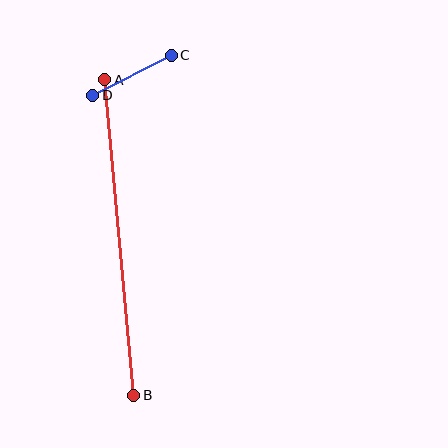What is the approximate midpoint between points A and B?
The midpoint is at approximately (119, 237) pixels.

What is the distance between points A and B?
The distance is approximately 317 pixels.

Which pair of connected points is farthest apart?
Points A and B are farthest apart.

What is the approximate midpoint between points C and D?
The midpoint is at approximately (132, 75) pixels.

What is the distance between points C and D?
The distance is approximately 88 pixels.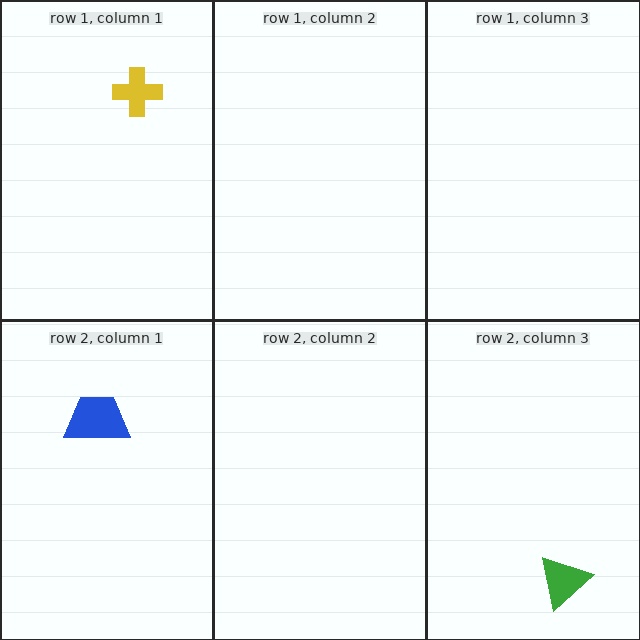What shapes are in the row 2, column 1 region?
The blue trapezoid.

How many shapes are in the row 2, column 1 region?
1.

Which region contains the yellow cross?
The row 1, column 1 region.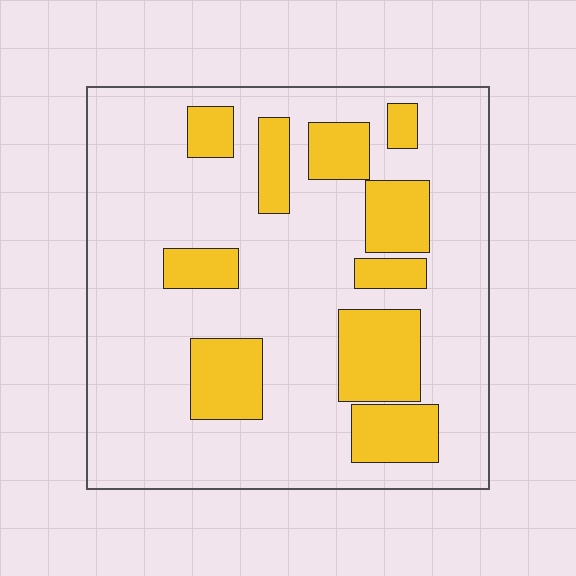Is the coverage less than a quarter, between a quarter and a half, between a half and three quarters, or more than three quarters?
Less than a quarter.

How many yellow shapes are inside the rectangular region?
10.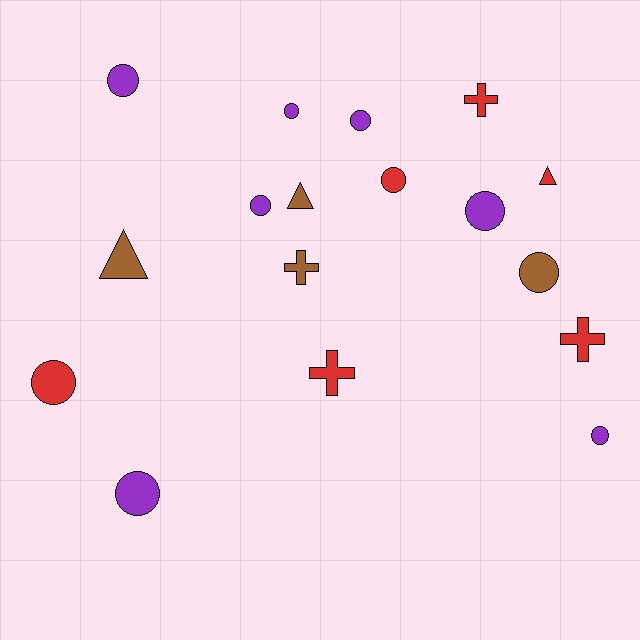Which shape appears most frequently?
Circle, with 10 objects.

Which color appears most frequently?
Purple, with 7 objects.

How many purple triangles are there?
There are no purple triangles.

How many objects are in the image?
There are 17 objects.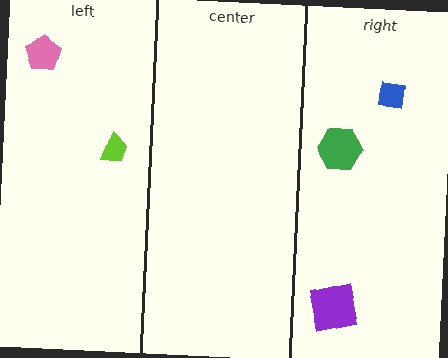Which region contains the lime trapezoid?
The left region.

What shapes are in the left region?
The pink pentagon, the lime trapezoid.